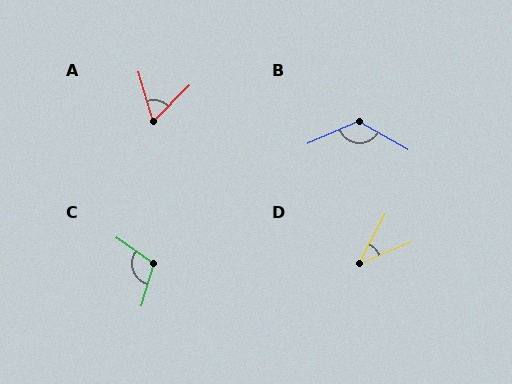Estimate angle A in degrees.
Approximately 61 degrees.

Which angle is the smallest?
D, at approximately 39 degrees.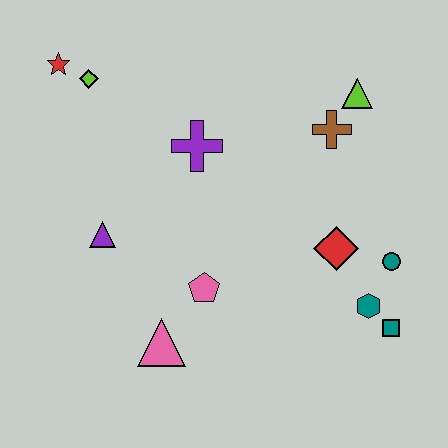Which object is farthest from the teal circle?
The red star is farthest from the teal circle.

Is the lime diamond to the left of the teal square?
Yes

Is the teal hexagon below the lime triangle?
Yes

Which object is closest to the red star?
The lime diamond is closest to the red star.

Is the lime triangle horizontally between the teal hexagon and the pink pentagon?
Yes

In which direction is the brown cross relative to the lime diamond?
The brown cross is to the right of the lime diamond.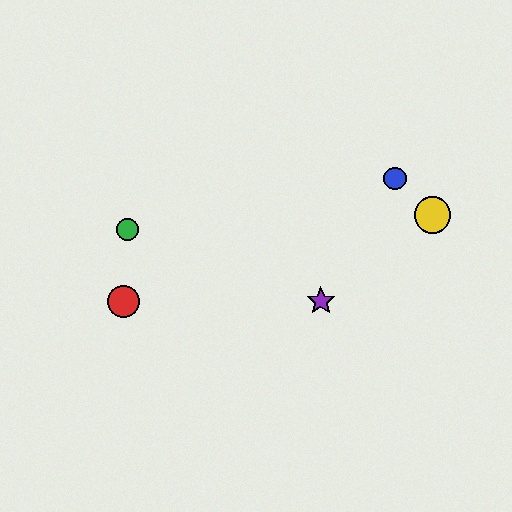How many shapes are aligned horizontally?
2 shapes (the red circle, the purple star) are aligned horizontally.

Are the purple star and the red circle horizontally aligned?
Yes, both are at y≈301.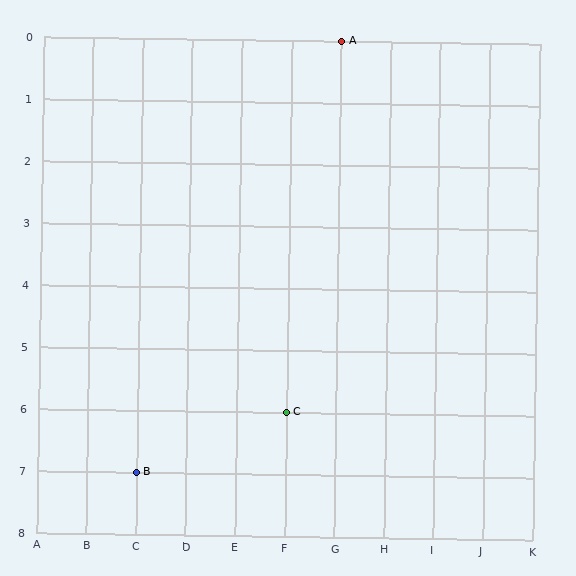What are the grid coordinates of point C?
Point C is at grid coordinates (F, 6).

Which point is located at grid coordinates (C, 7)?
Point B is at (C, 7).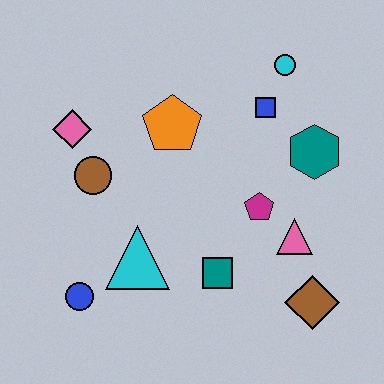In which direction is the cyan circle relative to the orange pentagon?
The cyan circle is to the right of the orange pentagon.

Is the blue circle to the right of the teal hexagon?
No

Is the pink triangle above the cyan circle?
No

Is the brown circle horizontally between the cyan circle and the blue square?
No